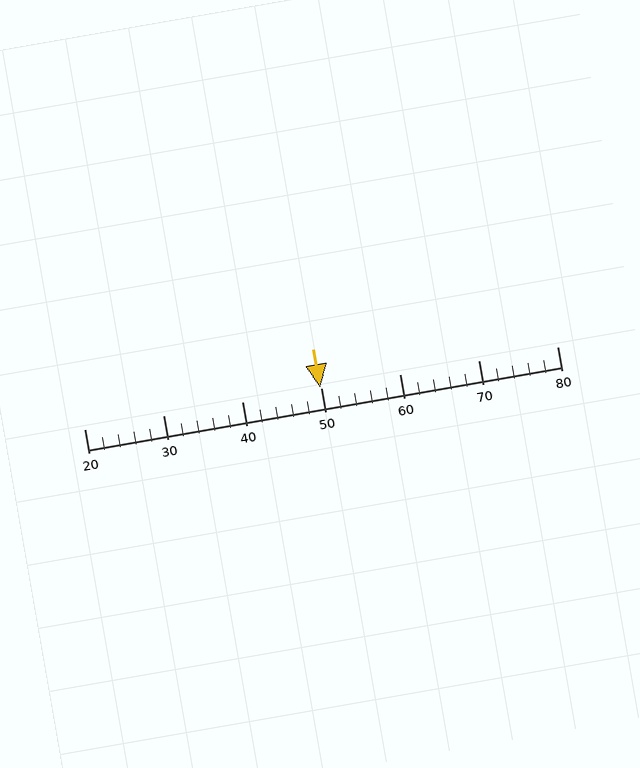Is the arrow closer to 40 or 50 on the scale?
The arrow is closer to 50.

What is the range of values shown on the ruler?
The ruler shows values from 20 to 80.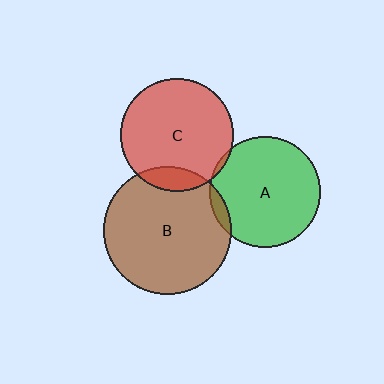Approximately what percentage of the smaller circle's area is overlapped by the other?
Approximately 10%.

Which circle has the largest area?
Circle B (brown).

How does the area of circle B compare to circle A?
Approximately 1.4 times.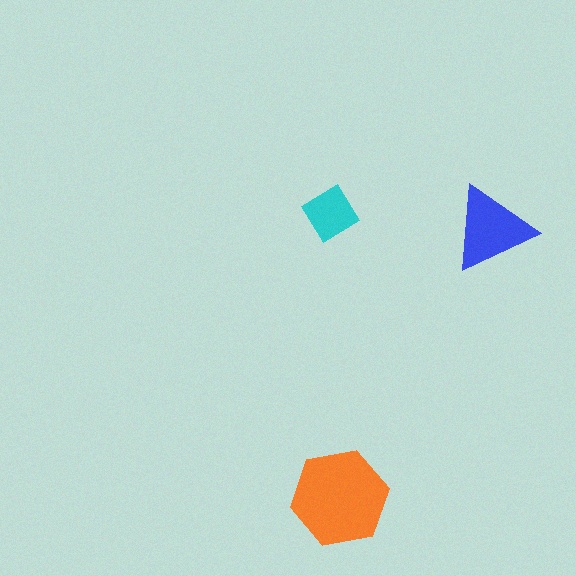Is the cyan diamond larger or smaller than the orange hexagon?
Smaller.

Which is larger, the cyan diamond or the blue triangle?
The blue triangle.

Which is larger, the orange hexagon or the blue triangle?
The orange hexagon.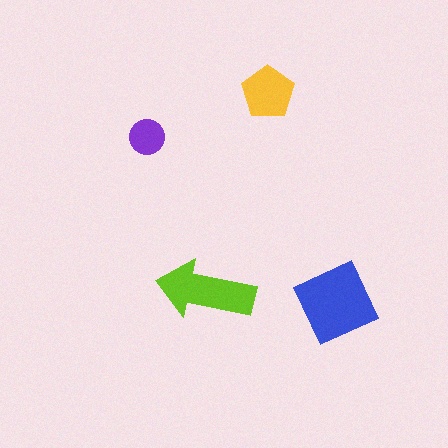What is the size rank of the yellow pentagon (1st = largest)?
3rd.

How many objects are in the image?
There are 4 objects in the image.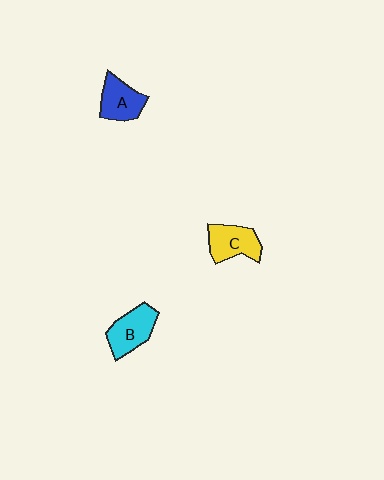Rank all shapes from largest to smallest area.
From largest to smallest: B (cyan), C (yellow), A (blue).